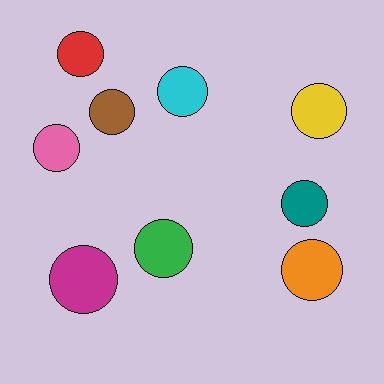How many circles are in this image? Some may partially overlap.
There are 9 circles.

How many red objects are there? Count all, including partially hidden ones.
There is 1 red object.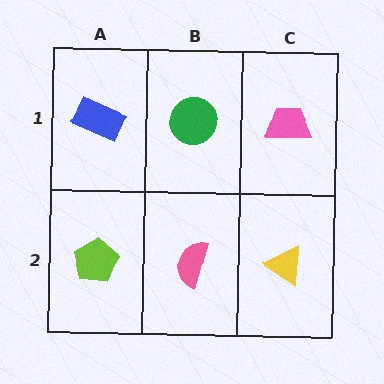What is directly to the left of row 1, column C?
A green circle.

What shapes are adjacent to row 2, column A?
A blue rectangle (row 1, column A), a pink semicircle (row 2, column B).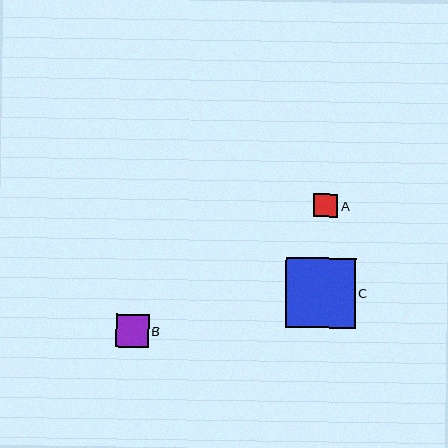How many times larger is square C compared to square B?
Square C is approximately 2.1 times the size of square B.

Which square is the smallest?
Square A is the smallest with a size of approximately 24 pixels.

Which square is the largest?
Square C is the largest with a size of approximately 70 pixels.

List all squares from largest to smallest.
From largest to smallest: C, B, A.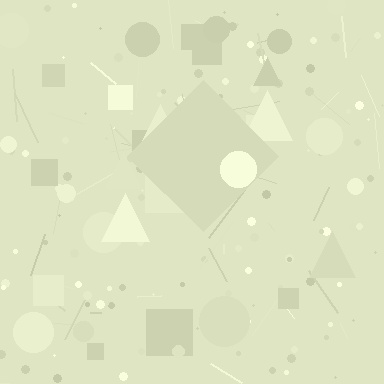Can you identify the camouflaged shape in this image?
The camouflaged shape is a diamond.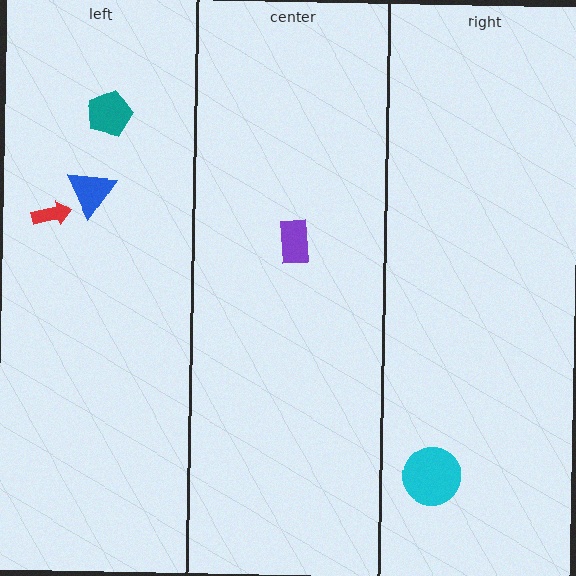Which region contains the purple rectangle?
The center region.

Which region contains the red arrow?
The left region.